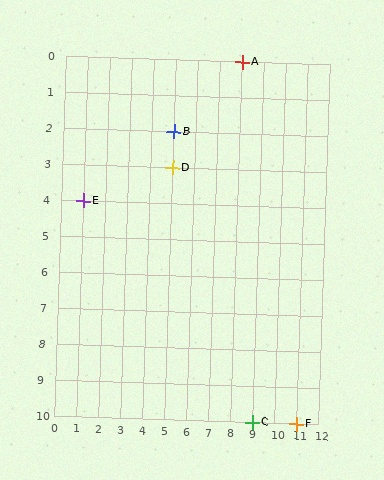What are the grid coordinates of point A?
Point A is at grid coordinates (8, 0).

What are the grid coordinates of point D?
Point D is at grid coordinates (5, 3).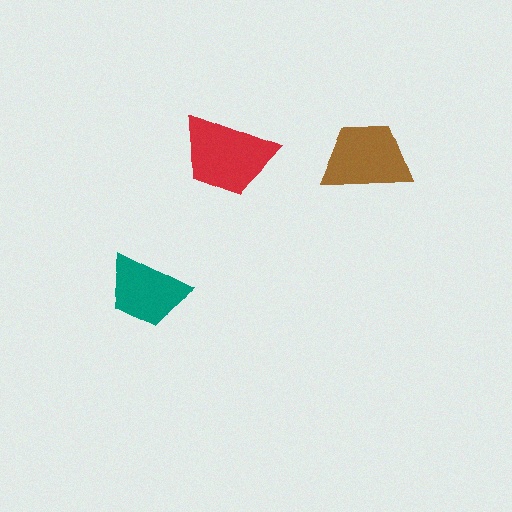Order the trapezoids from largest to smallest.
the red one, the brown one, the teal one.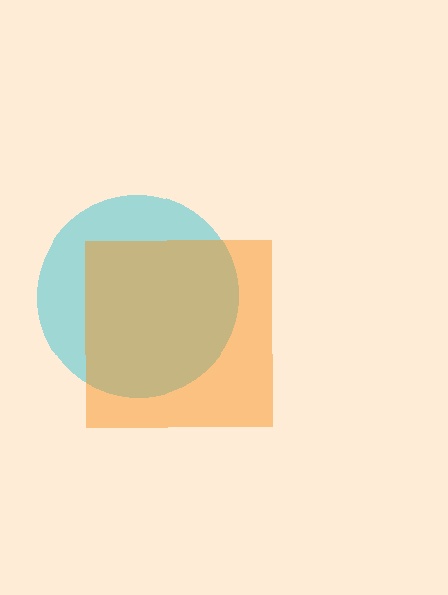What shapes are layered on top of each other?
The layered shapes are: a cyan circle, an orange square.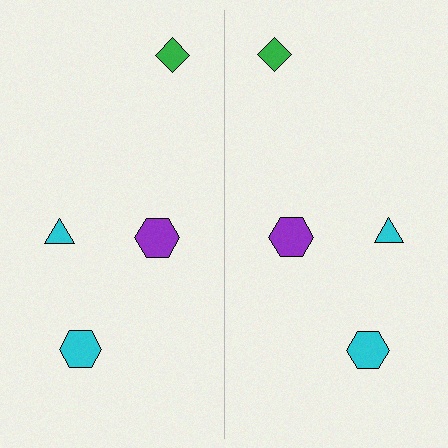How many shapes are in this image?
There are 8 shapes in this image.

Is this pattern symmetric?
Yes, this pattern has bilateral (reflection) symmetry.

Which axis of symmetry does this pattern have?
The pattern has a vertical axis of symmetry running through the center of the image.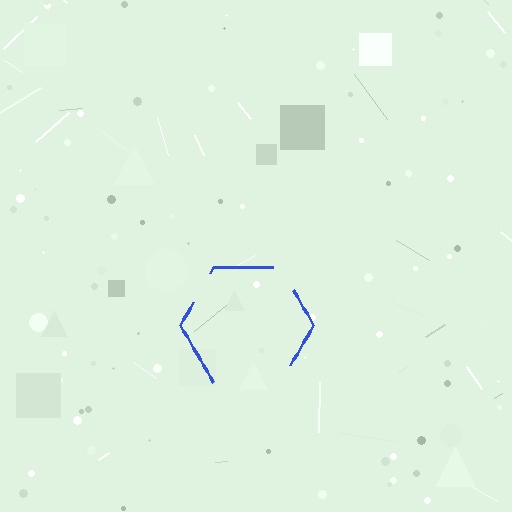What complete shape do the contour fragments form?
The contour fragments form a hexagon.